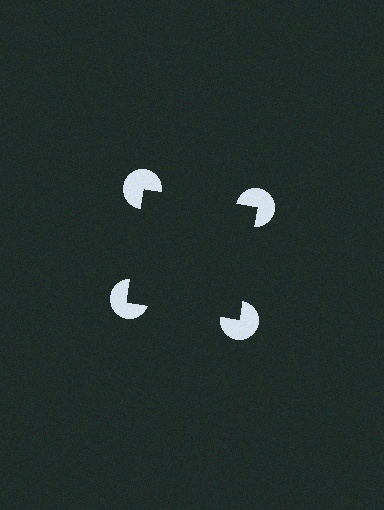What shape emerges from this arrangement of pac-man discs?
An illusory square — its edges are inferred from the aligned wedge cuts in the pac-man discs, not physically drawn.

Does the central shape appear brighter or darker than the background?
It typically appears slightly darker than the background, even though no actual brightness change is drawn.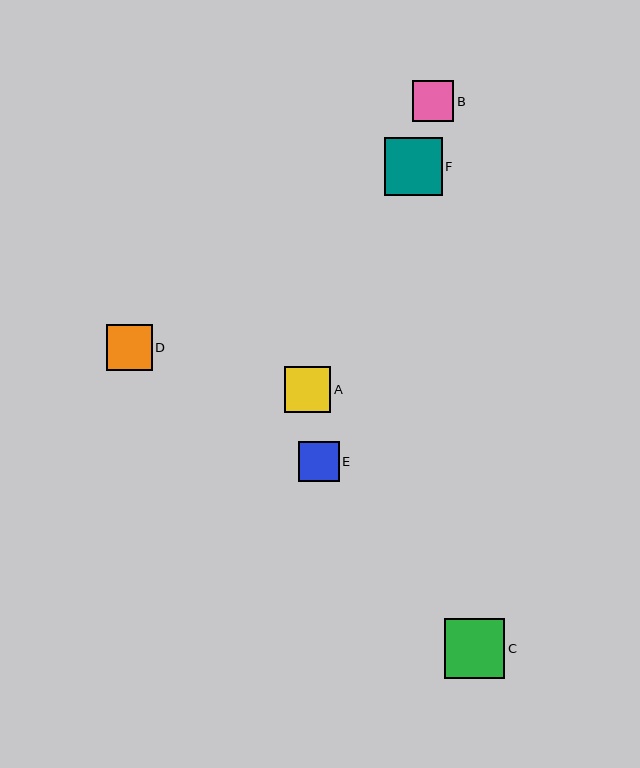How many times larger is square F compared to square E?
Square F is approximately 1.4 times the size of square E.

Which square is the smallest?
Square E is the smallest with a size of approximately 41 pixels.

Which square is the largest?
Square C is the largest with a size of approximately 61 pixels.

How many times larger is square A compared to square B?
Square A is approximately 1.1 times the size of square B.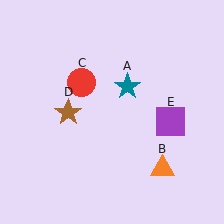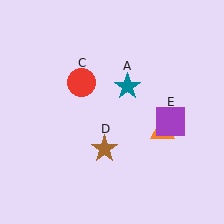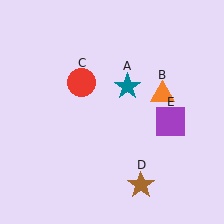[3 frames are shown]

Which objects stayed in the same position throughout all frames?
Teal star (object A) and red circle (object C) and purple square (object E) remained stationary.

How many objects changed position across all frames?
2 objects changed position: orange triangle (object B), brown star (object D).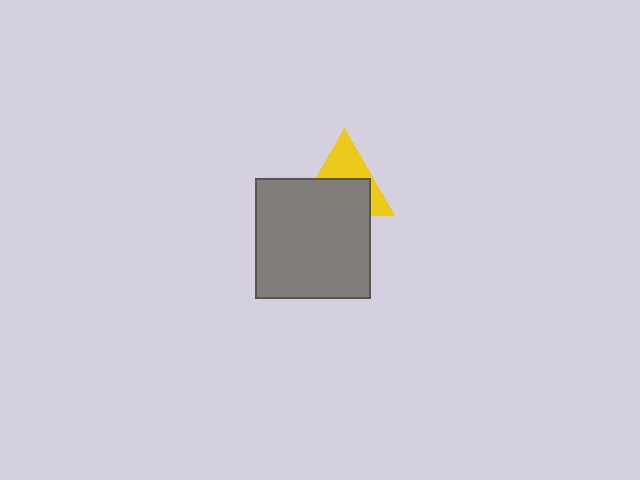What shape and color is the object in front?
The object in front is a gray rectangle.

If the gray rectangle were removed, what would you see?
You would see the complete yellow triangle.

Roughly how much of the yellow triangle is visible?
A small part of it is visible (roughly 43%).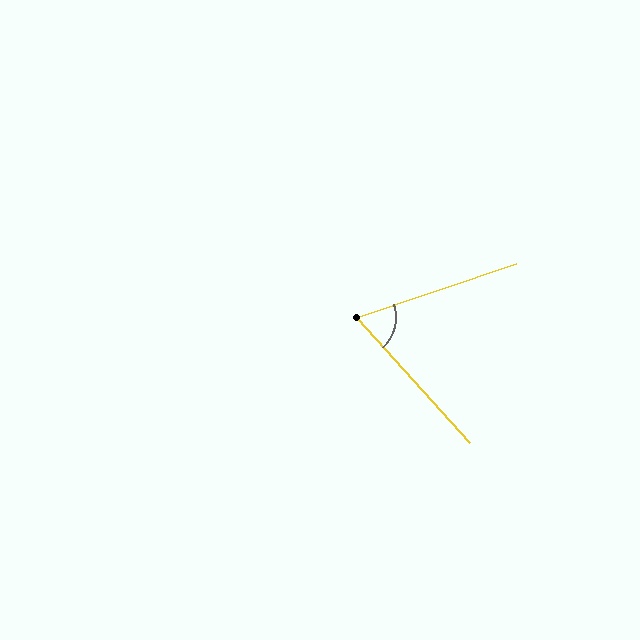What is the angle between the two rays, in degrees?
Approximately 66 degrees.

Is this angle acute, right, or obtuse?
It is acute.